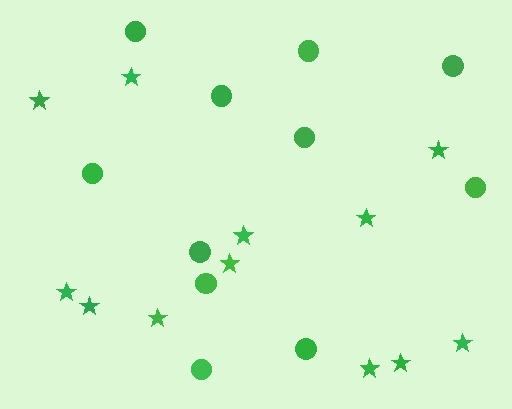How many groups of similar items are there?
There are 2 groups: one group of circles (11) and one group of stars (12).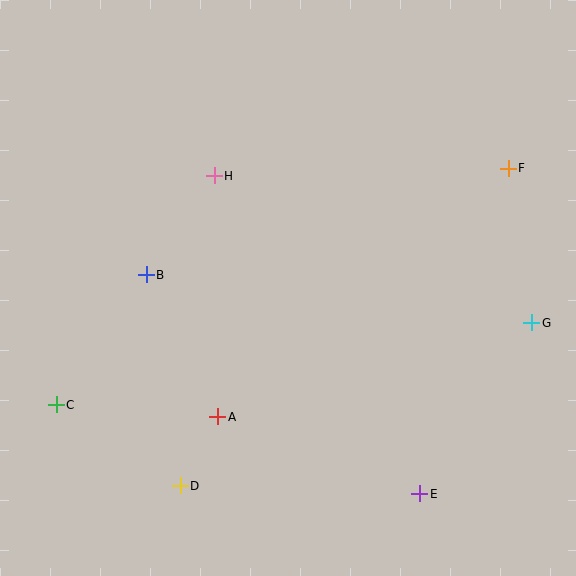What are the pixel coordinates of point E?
Point E is at (420, 494).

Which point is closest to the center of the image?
Point H at (214, 176) is closest to the center.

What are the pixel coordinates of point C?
Point C is at (56, 405).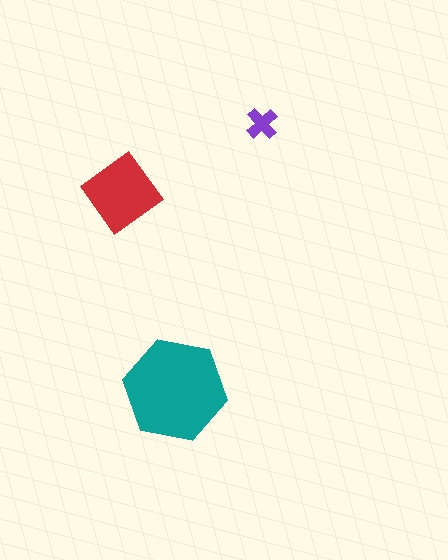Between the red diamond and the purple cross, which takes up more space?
The red diamond.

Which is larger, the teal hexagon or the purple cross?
The teal hexagon.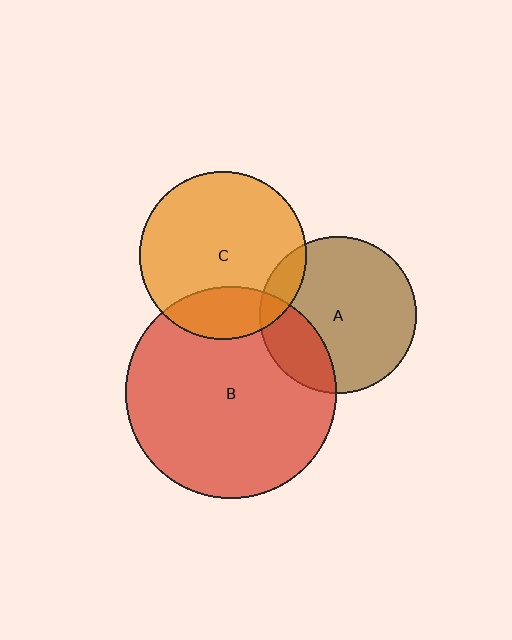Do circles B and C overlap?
Yes.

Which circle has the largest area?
Circle B (red).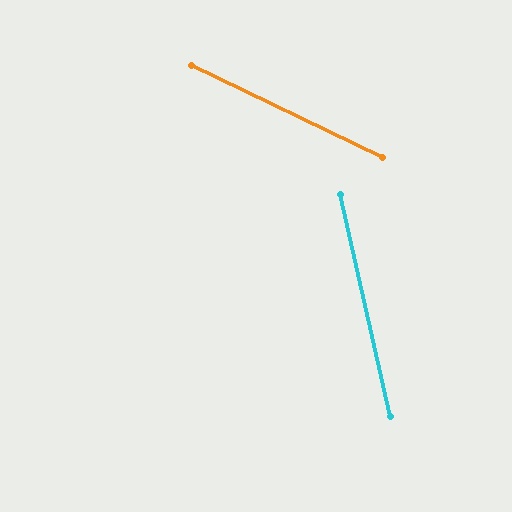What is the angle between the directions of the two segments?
Approximately 51 degrees.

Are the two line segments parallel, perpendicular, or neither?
Neither parallel nor perpendicular — they differ by about 51°.